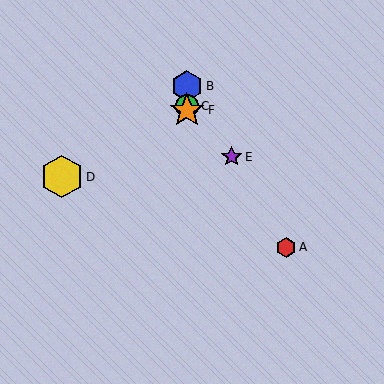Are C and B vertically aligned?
Yes, both are at x≈187.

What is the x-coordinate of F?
Object F is at x≈187.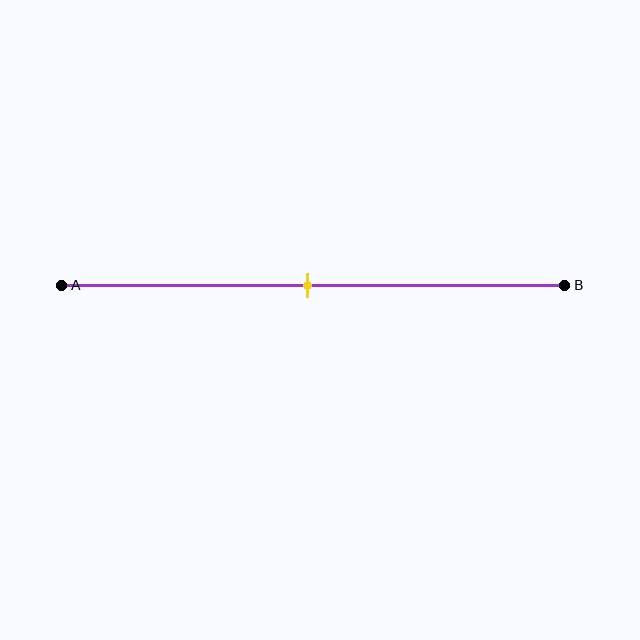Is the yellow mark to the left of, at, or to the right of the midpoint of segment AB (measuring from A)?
The yellow mark is approximately at the midpoint of segment AB.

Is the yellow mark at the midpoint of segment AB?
Yes, the mark is approximately at the midpoint.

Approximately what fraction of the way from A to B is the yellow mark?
The yellow mark is approximately 50% of the way from A to B.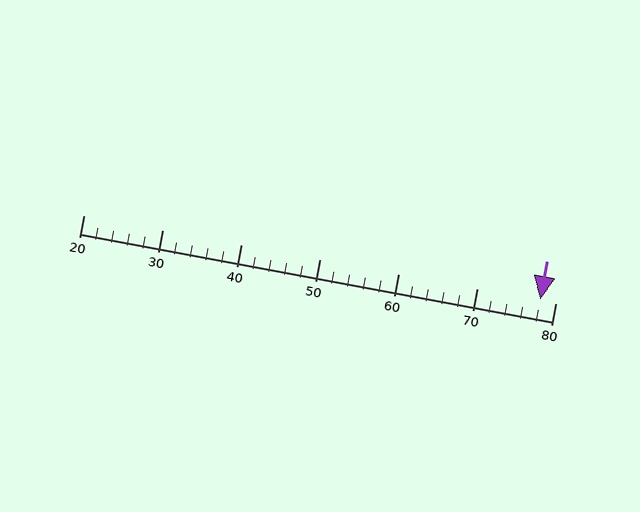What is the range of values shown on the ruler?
The ruler shows values from 20 to 80.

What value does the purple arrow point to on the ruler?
The purple arrow points to approximately 78.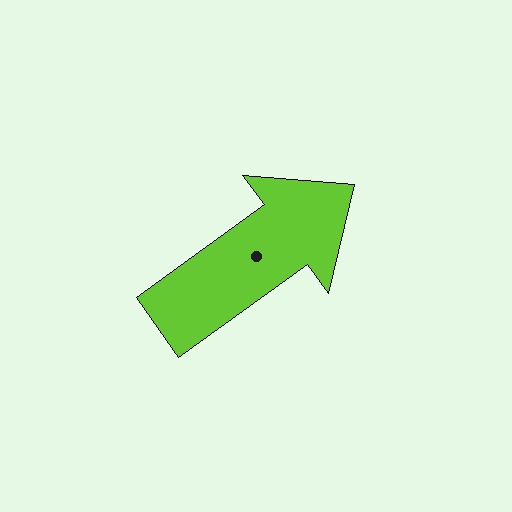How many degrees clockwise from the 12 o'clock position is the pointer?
Approximately 54 degrees.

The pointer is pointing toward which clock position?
Roughly 2 o'clock.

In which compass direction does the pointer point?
Northeast.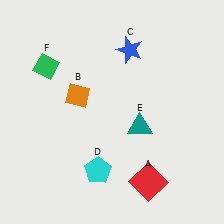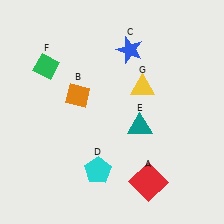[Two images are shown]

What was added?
A yellow triangle (G) was added in Image 2.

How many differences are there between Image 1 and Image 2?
There is 1 difference between the two images.